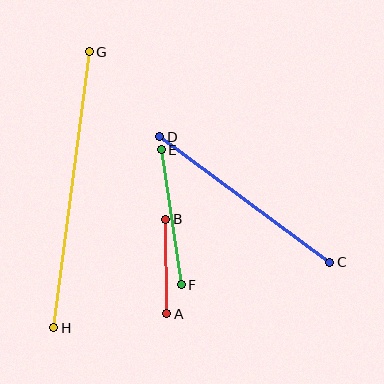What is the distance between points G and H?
The distance is approximately 278 pixels.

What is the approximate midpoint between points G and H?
The midpoint is at approximately (72, 190) pixels.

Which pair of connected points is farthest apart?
Points G and H are farthest apart.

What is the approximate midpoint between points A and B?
The midpoint is at approximately (166, 266) pixels.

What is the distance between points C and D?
The distance is approximately 211 pixels.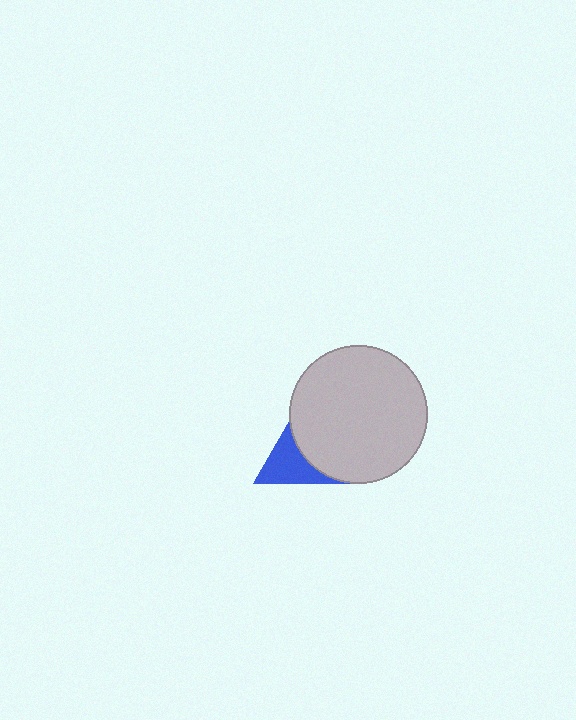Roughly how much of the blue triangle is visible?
A small part of it is visible (roughly 43%).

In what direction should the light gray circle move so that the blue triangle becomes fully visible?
The light gray circle should move right. That is the shortest direction to clear the overlap and leave the blue triangle fully visible.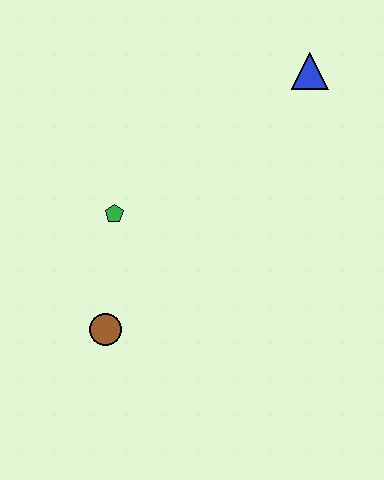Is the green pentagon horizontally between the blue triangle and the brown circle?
Yes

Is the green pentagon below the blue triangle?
Yes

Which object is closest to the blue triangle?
The green pentagon is closest to the blue triangle.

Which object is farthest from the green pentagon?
The blue triangle is farthest from the green pentagon.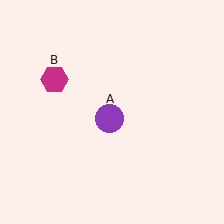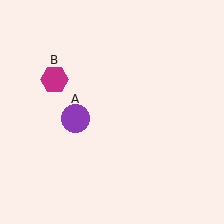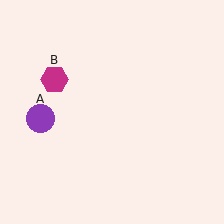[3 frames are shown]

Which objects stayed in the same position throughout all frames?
Magenta hexagon (object B) remained stationary.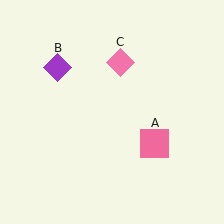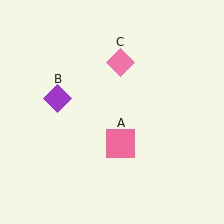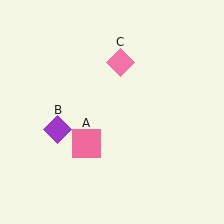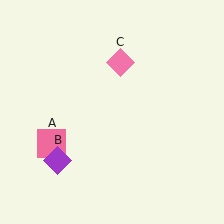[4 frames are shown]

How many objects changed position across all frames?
2 objects changed position: pink square (object A), purple diamond (object B).